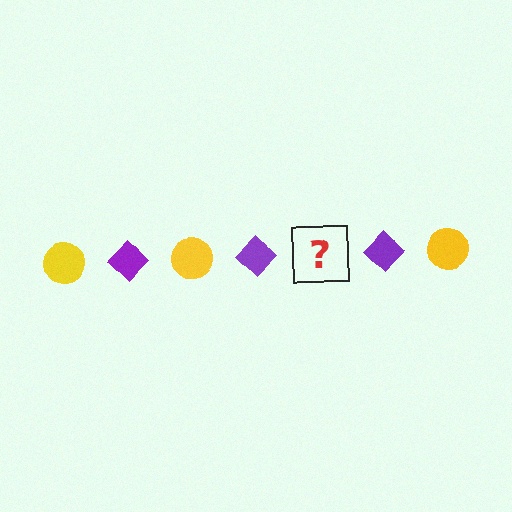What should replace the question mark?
The question mark should be replaced with a yellow circle.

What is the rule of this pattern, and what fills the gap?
The rule is that the pattern alternates between yellow circle and purple diamond. The gap should be filled with a yellow circle.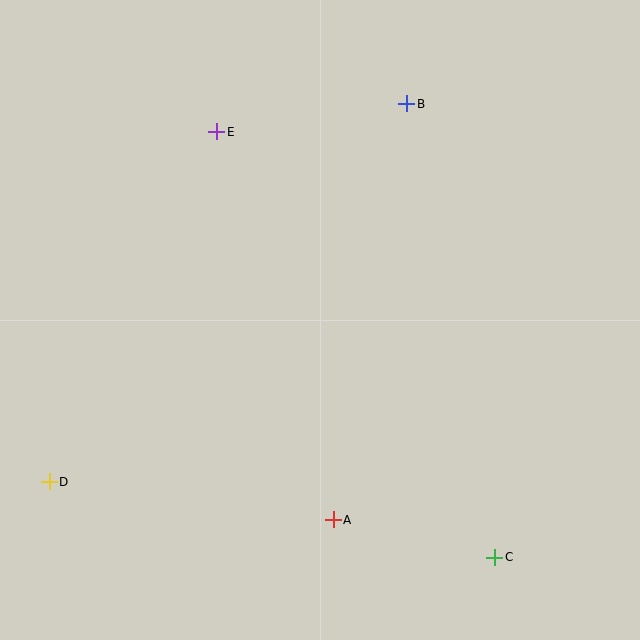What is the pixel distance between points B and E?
The distance between B and E is 192 pixels.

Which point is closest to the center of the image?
Point A at (333, 520) is closest to the center.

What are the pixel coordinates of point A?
Point A is at (333, 520).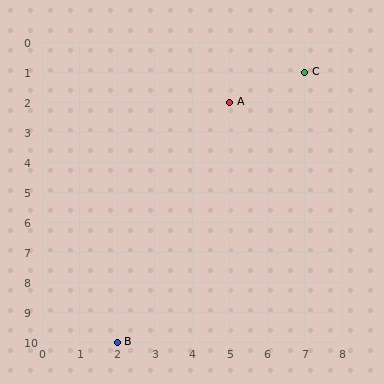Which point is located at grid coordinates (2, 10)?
Point B is at (2, 10).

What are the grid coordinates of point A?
Point A is at grid coordinates (5, 2).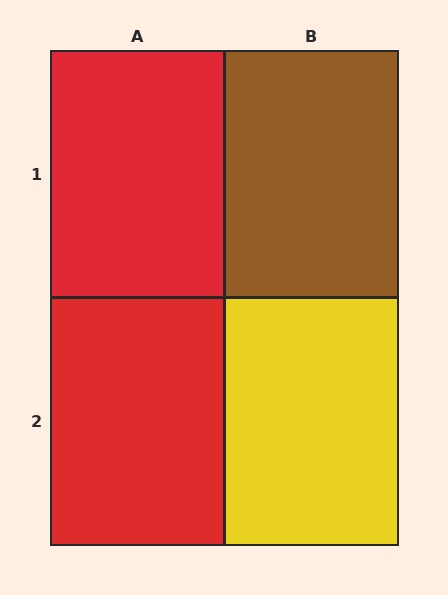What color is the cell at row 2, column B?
Yellow.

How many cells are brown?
1 cell is brown.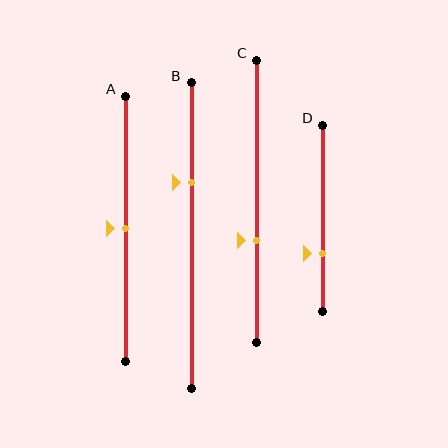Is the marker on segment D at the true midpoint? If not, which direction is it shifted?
No, the marker on segment D is shifted downward by about 19% of the segment length.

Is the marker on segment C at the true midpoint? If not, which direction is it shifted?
No, the marker on segment C is shifted downward by about 14% of the segment length.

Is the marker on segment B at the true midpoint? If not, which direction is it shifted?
No, the marker on segment B is shifted upward by about 17% of the segment length.